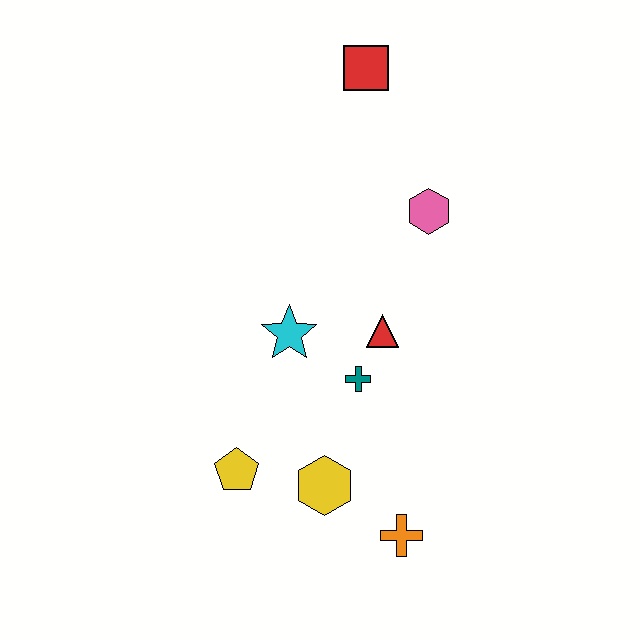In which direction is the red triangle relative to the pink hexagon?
The red triangle is below the pink hexagon.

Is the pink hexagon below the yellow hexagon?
No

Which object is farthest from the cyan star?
The red square is farthest from the cyan star.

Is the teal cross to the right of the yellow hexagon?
Yes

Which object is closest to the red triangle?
The teal cross is closest to the red triangle.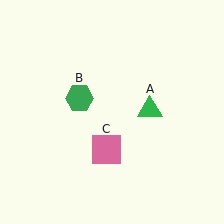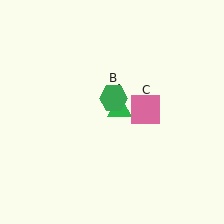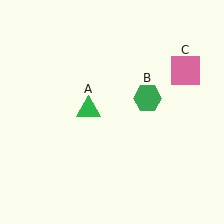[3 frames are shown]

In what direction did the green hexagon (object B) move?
The green hexagon (object B) moved right.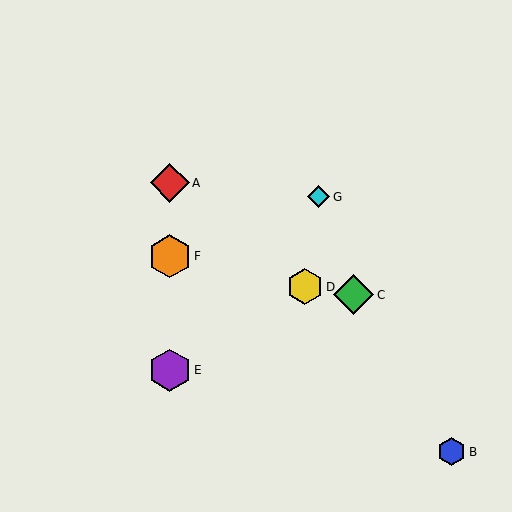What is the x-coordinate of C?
Object C is at x≈354.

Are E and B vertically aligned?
No, E is at x≈170 and B is at x≈452.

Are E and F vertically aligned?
Yes, both are at x≈170.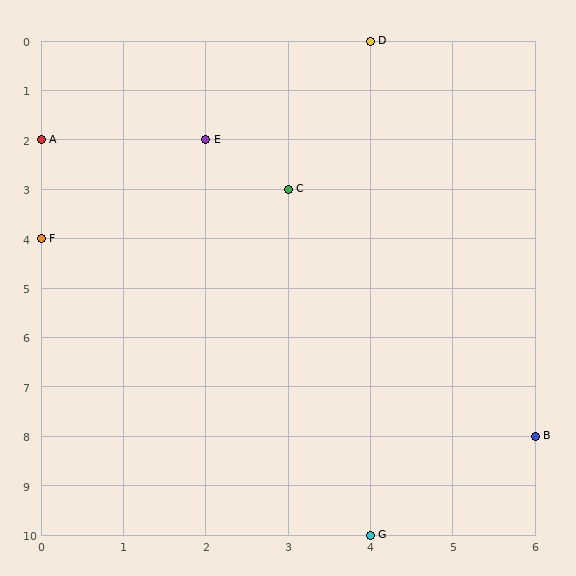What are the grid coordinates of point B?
Point B is at grid coordinates (6, 8).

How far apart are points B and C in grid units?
Points B and C are 3 columns and 5 rows apart (about 5.8 grid units diagonally).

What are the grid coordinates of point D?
Point D is at grid coordinates (4, 0).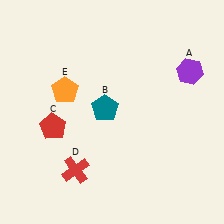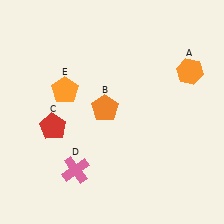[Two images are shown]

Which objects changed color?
A changed from purple to orange. B changed from teal to orange. D changed from red to pink.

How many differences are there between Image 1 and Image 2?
There are 3 differences between the two images.